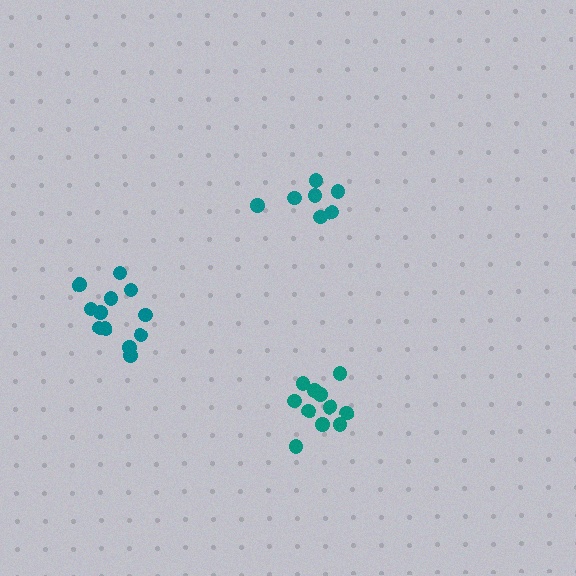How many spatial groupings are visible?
There are 3 spatial groupings.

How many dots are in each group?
Group 1: 12 dots, Group 2: 11 dots, Group 3: 7 dots (30 total).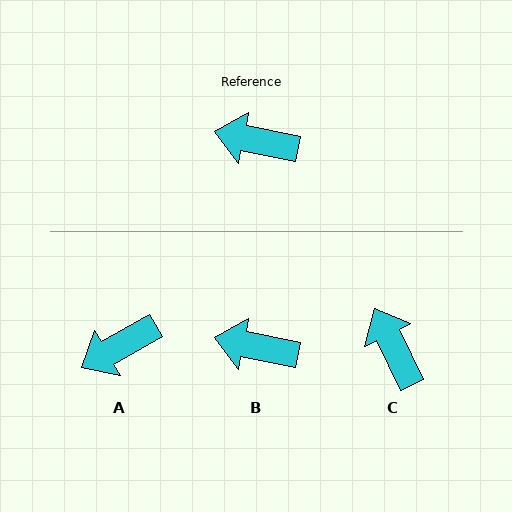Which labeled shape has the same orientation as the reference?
B.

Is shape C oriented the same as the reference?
No, it is off by about 52 degrees.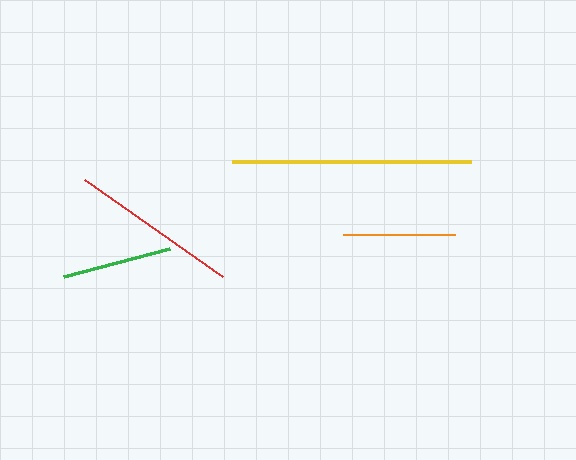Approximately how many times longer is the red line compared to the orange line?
The red line is approximately 1.5 times the length of the orange line.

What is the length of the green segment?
The green segment is approximately 109 pixels long.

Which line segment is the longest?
The yellow line is the longest at approximately 239 pixels.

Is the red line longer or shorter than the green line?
The red line is longer than the green line.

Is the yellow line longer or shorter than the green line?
The yellow line is longer than the green line.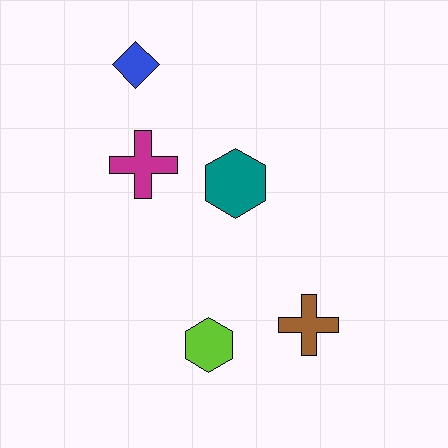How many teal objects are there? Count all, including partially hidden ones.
There is 1 teal object.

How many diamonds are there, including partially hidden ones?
There is 1 diamond.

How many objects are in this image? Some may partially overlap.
There are 5 objects.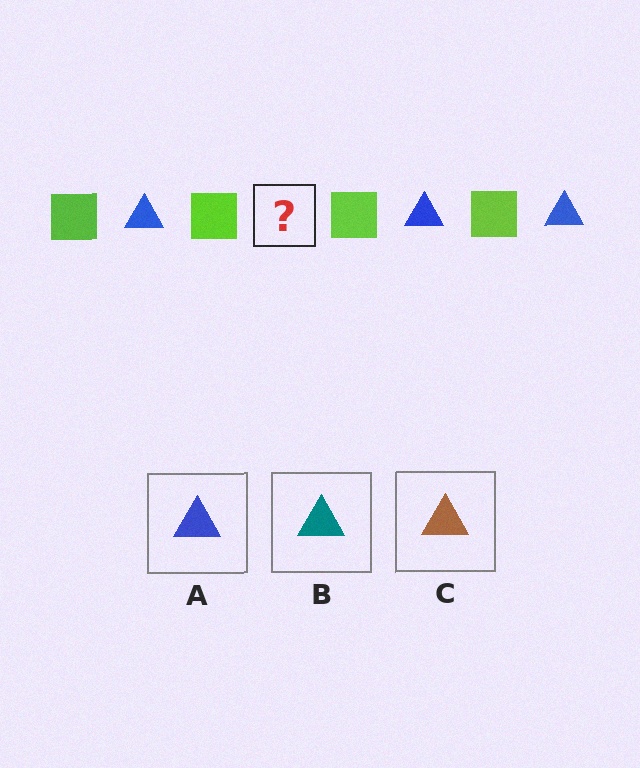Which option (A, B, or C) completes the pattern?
A.